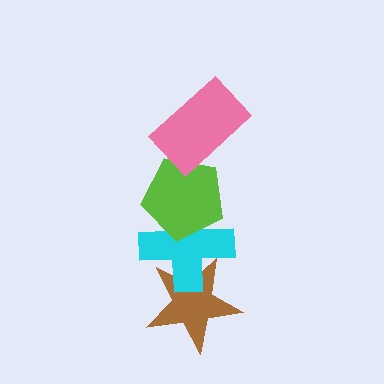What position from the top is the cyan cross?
The cyan cross is 3rd from the top.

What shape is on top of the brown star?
The cyan cross is on top of the brown star.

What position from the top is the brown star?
The brown star is 4th from the top.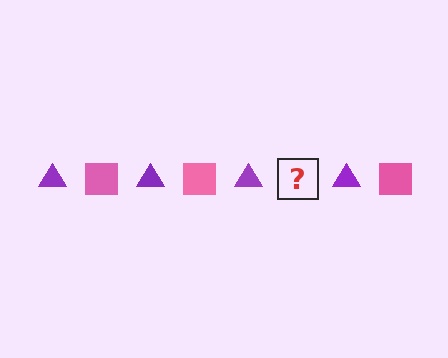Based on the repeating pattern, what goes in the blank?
The blank should be a pink square.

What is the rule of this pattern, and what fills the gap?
The rule is that the pattern alternates between purple triangle and pink square. The gap should be filled with a pink square.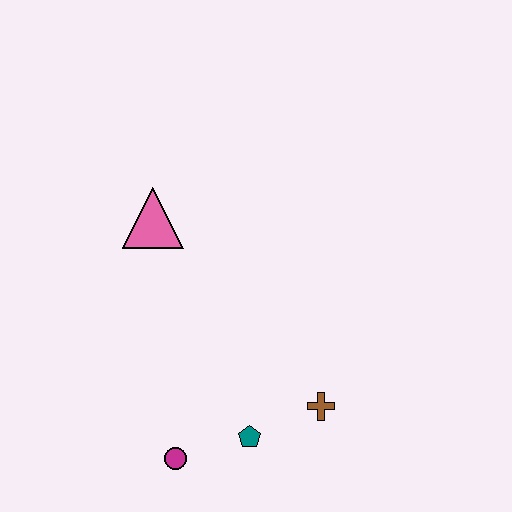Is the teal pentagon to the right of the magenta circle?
Yes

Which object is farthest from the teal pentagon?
The pink triangle is farthest from the teal pentagon.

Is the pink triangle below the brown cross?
No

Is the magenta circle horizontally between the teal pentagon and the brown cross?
No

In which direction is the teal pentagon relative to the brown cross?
The teal pentagon is to the left of the brown cross.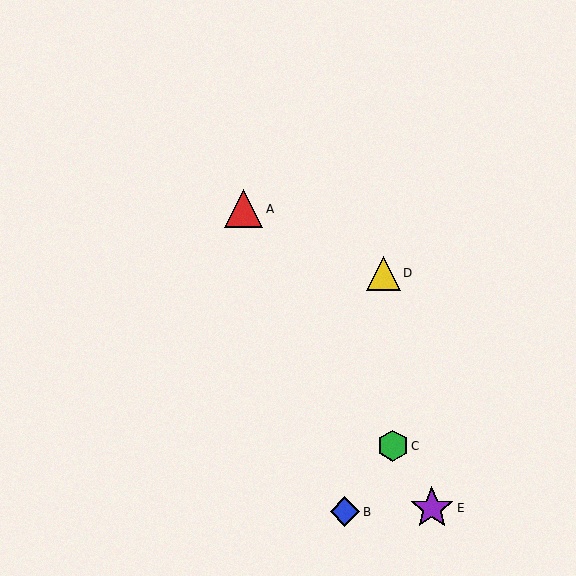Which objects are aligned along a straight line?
Objects A, C, E are aligned along a straight line.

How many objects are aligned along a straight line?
3 objects (A, C, E) are aligned along a straight line.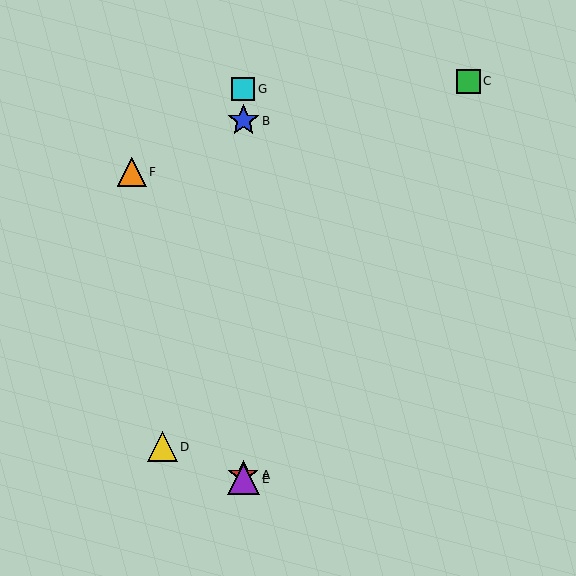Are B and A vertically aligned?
Yes, both are at x≈243.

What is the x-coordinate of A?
Object A is at x≈243.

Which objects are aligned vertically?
Objects A, B, E, G are aligned vertically.